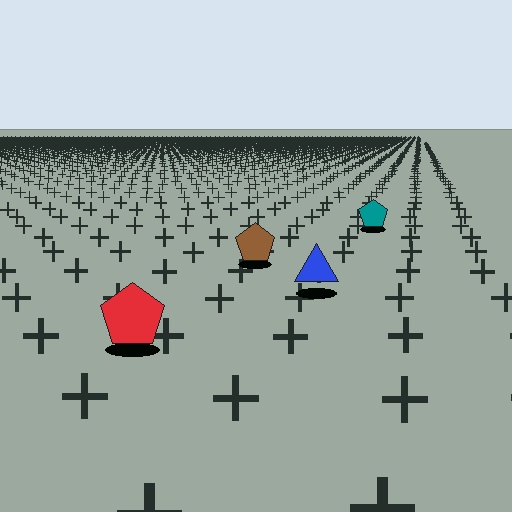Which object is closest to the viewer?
The red pentagon is closest. The texture marks near it are larger and more spread out.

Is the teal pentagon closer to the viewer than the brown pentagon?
No. The brown pentagon is closer — you can tell from the texture gradient: the ground texture is coarser near it.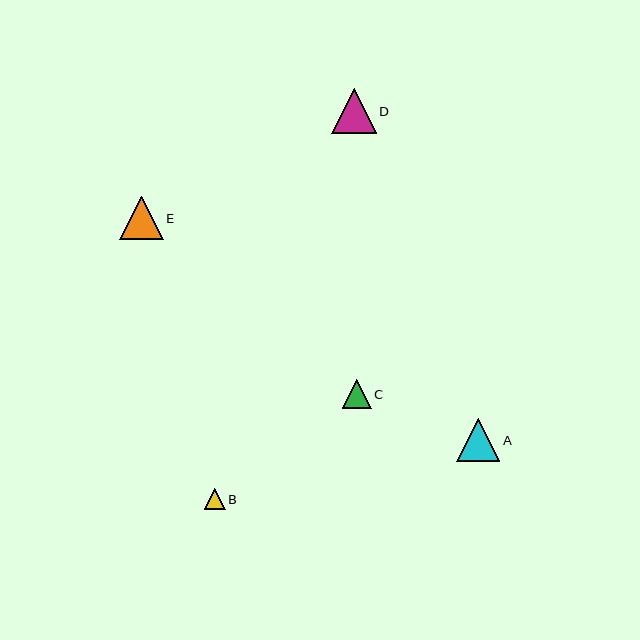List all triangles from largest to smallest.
From largest to smallest: D, E, A, C, B.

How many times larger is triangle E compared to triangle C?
Triangle E is approximately 1.5 times the size of triangle C.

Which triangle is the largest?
Triangle D is the largest with a size of approximately 44 pixels.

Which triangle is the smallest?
Triangle B is the smallest with a size of approximately 21 pixels.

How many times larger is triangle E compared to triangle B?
Triangle E is approximately 2.1 times the size of triangle B.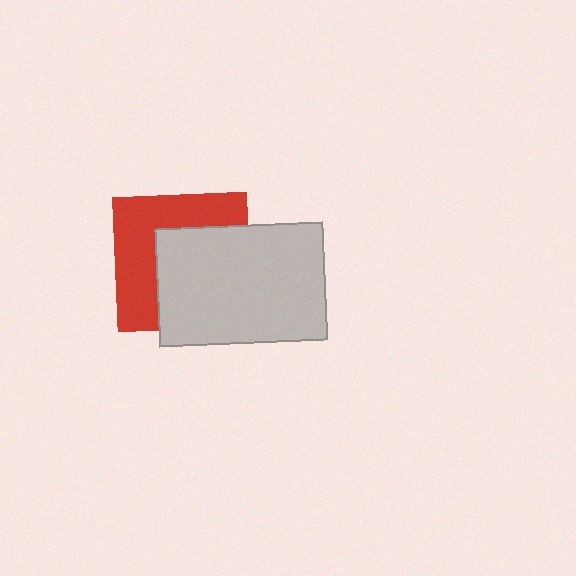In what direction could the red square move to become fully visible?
The red square could move toward the upper-left. That would shift it out from behind the light gray rectangle entirely.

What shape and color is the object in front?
The object in front is a light gray rectangle.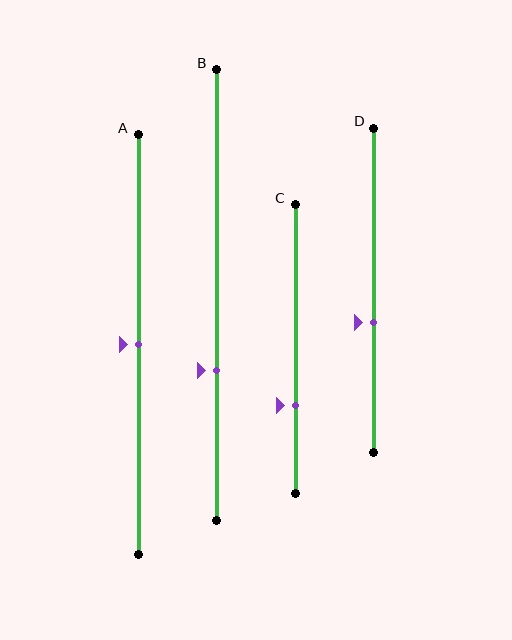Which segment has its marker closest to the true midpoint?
Segment A has its marker closest to the true midpoint.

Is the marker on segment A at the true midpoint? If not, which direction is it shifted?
Yes, the marker on segment A is at the true midpoint.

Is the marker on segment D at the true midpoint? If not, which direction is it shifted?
No, the marker on segment D is shifted downward by about 10% of the segment length.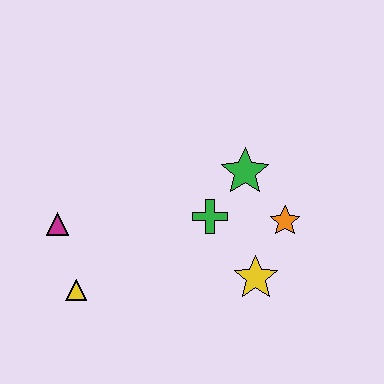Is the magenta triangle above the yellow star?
Yes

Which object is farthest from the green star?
The yellow triangle is farthest from the green star.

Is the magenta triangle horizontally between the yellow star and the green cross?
No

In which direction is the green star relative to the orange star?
The green star is above the orange star.